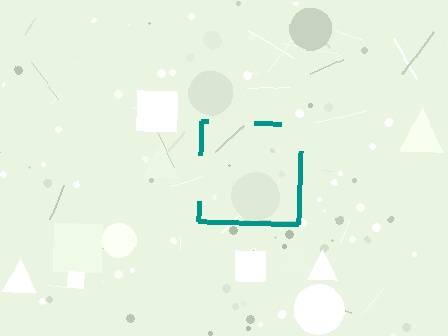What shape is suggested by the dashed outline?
The dashed outline suggests a square.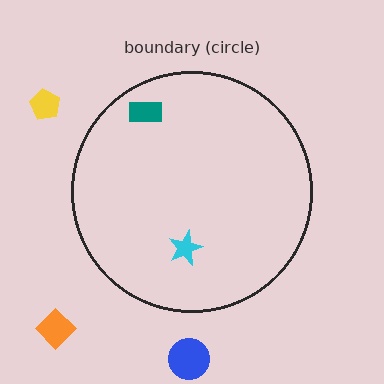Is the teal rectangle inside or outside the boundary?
Inside.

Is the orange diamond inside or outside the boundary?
Outside.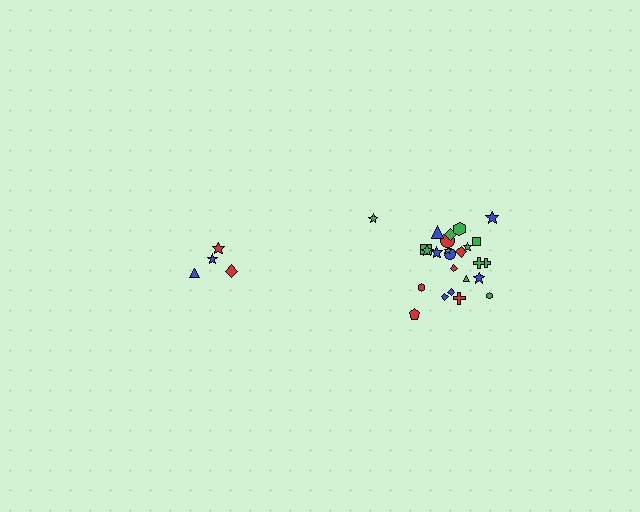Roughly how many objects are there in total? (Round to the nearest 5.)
Roughly 30 objects in total.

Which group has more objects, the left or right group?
The right group.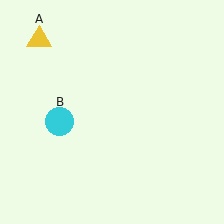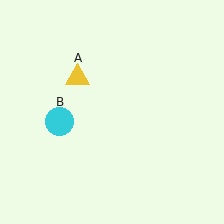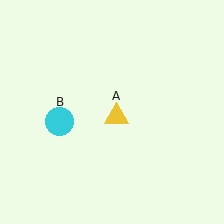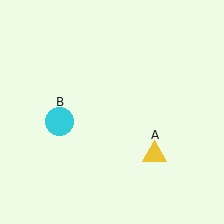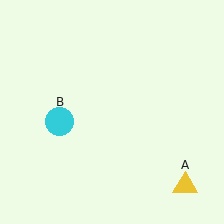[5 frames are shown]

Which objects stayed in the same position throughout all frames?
Cyan circle (object B) remained stationary.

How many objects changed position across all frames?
1 object changed position: yellow triangle (object A).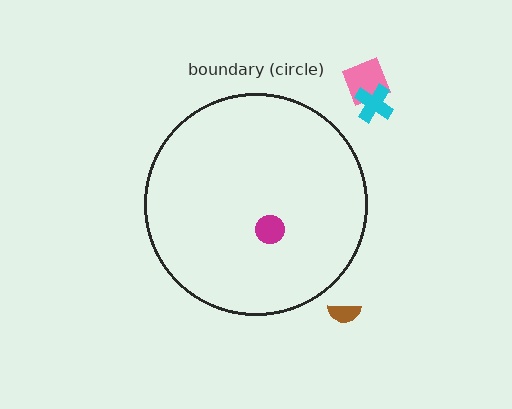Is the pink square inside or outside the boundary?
Outside.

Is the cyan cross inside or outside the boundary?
Outside.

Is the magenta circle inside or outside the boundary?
Inside.